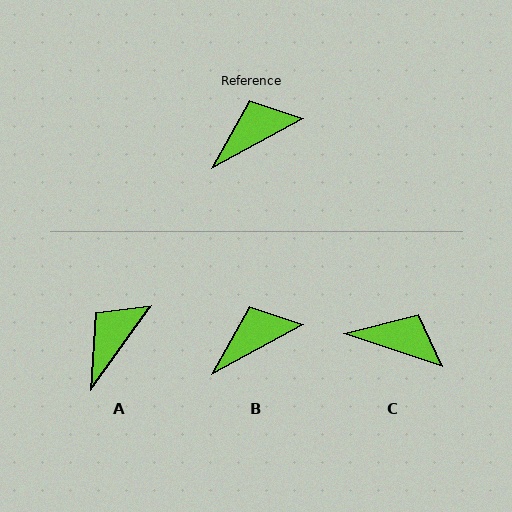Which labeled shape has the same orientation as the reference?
B.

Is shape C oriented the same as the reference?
No, it is off by about 47 degrees.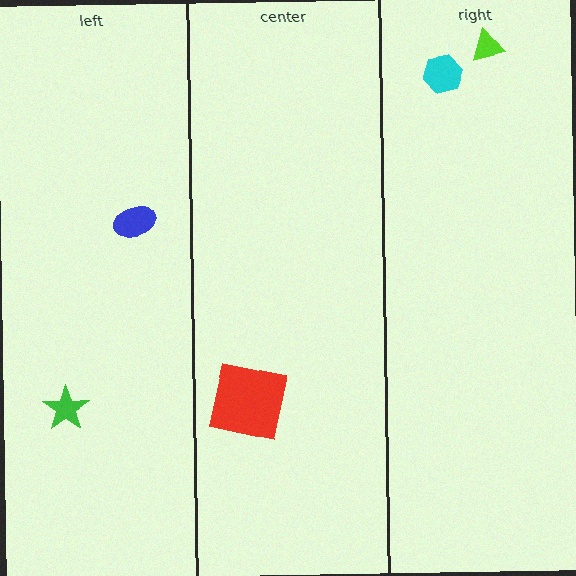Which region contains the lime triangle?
The right region.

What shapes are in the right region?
The cyan hexagon, the lime triangle.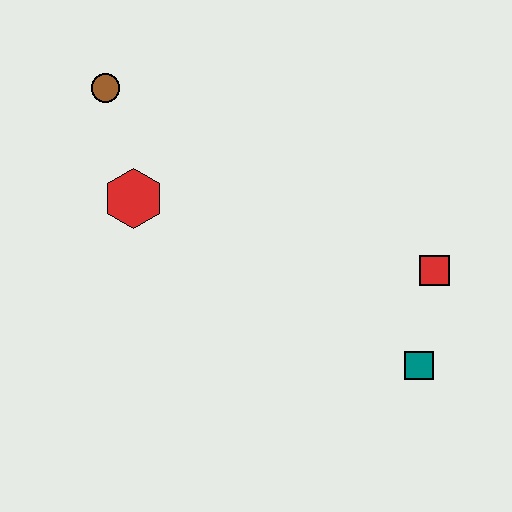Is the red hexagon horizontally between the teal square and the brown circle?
Yes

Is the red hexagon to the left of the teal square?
Yes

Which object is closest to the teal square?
The red square is closest to the teal square.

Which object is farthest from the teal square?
The brown circle is farthest from the teal square.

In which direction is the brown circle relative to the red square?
The brown circle is to the left of the red square.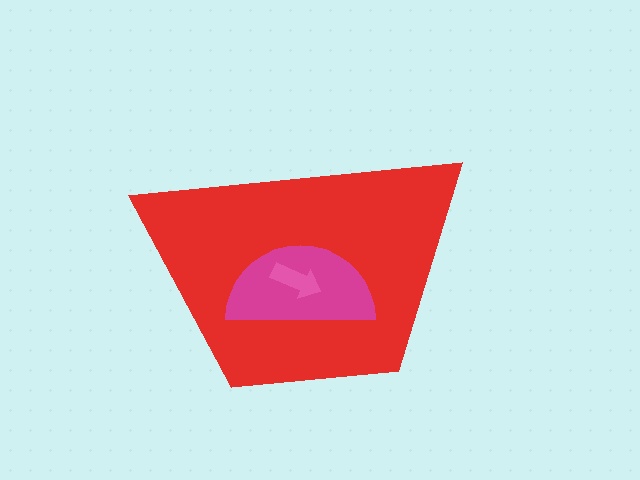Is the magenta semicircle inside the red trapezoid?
Yes.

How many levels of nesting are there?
3.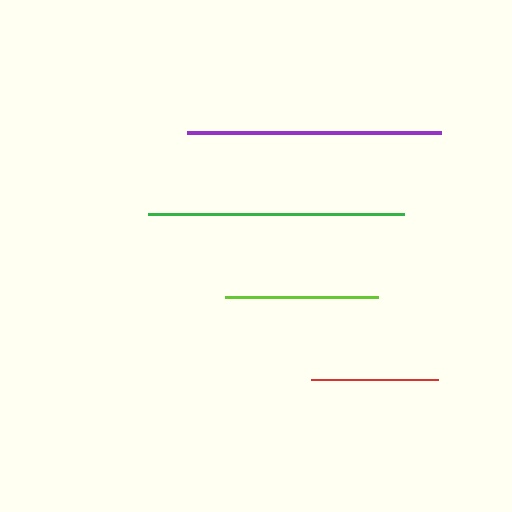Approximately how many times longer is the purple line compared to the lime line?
The purple line is approximately 1.7 times the length of the lime line.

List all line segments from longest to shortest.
From longest to shortest: green, purple, lime, red.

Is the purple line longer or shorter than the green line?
The green line is longer than the purple line.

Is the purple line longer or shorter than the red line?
The purple line is longer than the red line.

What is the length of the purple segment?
The purple segment is approximately 254 pixels long.